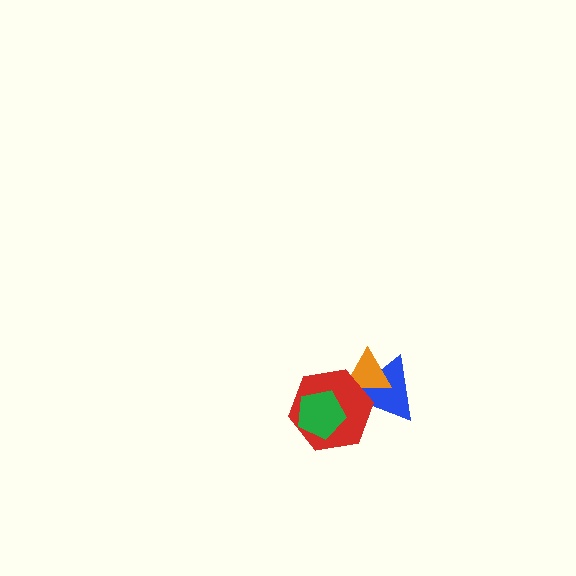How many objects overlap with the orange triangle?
2 objects overlap with the orange triangle.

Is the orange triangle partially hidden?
Yes, it is partially covered by another shape.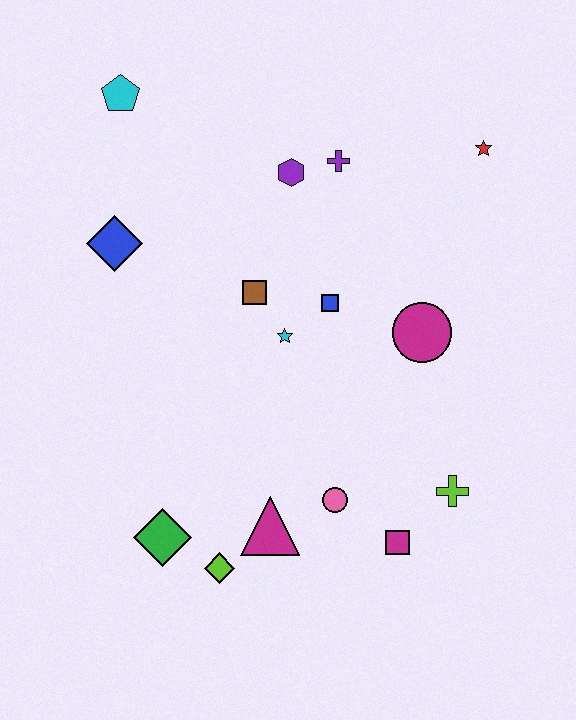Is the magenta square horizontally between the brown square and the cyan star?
No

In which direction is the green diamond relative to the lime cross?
The green diamond is to the left of the lime cross.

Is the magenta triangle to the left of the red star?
Yes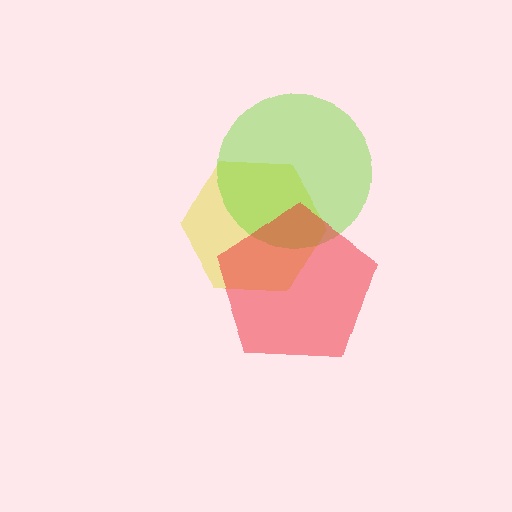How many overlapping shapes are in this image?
There are 3 overlapping shapes in the image.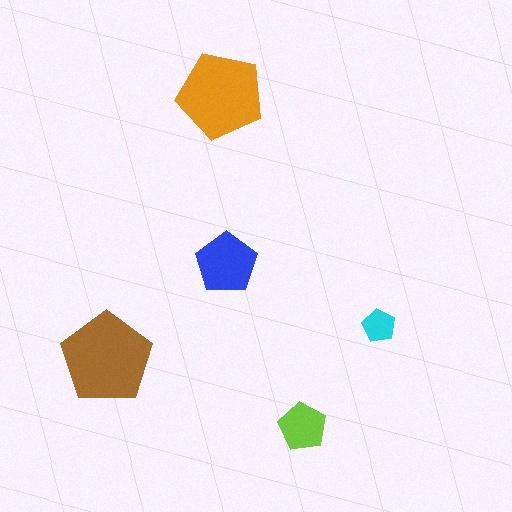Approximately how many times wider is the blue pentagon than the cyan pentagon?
About 2 times wider.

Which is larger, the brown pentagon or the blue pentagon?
The brown one.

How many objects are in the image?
There are 5 objects in the image.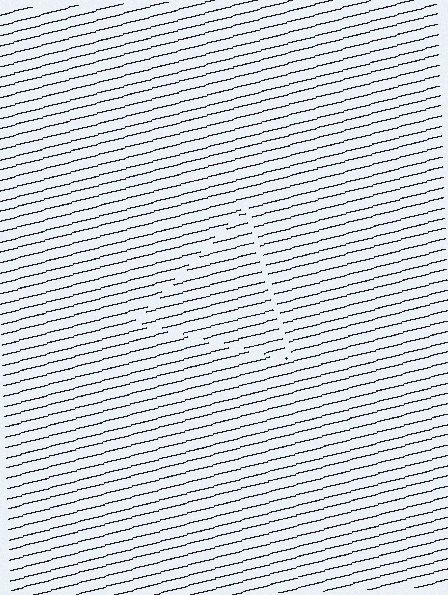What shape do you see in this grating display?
An illusory triangle. The interior of the shape contains the same grating, shifted by half a period — the contour is defined by the phase discontinuity where line-ends from the inner and outer gratings abut.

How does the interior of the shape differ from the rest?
The interior of the shape contains the same grating, shifted by half a period — the contour is defined by the phase discontinuity where line-ends from the inner and outer gratings abut.